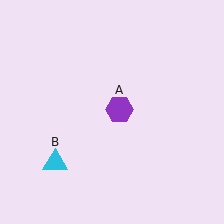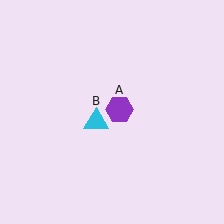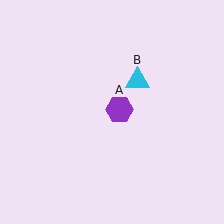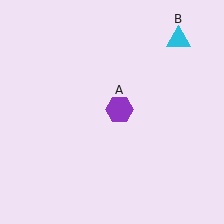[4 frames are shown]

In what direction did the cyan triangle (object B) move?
The cyan triangle (object B) moved up and to the right.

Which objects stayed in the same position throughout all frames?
Purple hexagon (object A) remained stationary.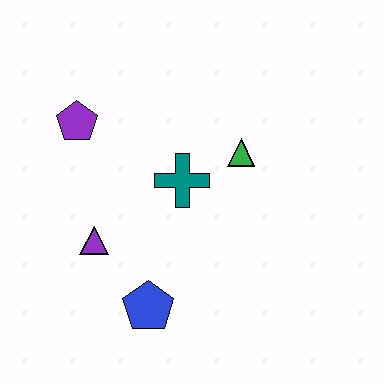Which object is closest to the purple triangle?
The blue pentagon is closest to the purple triangle.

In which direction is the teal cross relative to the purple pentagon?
The teal cross is to the right of the purple pentagon.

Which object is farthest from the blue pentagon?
The purple pentagon is farthest from the blue pentagon.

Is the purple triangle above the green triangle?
No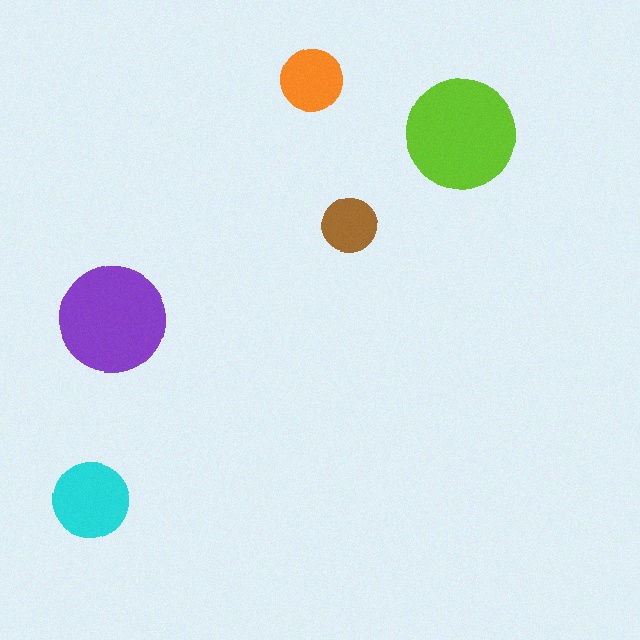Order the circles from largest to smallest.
the lime one, the purple one, the cyan one, the orange one, the brown one.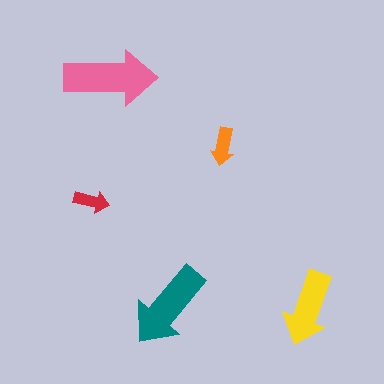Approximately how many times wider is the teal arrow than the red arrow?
About 2.5 times wider.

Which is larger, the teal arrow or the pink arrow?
The pink one.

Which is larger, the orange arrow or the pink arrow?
The pink one.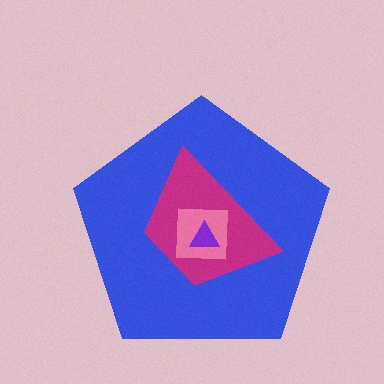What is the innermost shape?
The purple triangle.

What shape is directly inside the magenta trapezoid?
The pink square.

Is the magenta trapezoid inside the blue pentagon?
Yes.